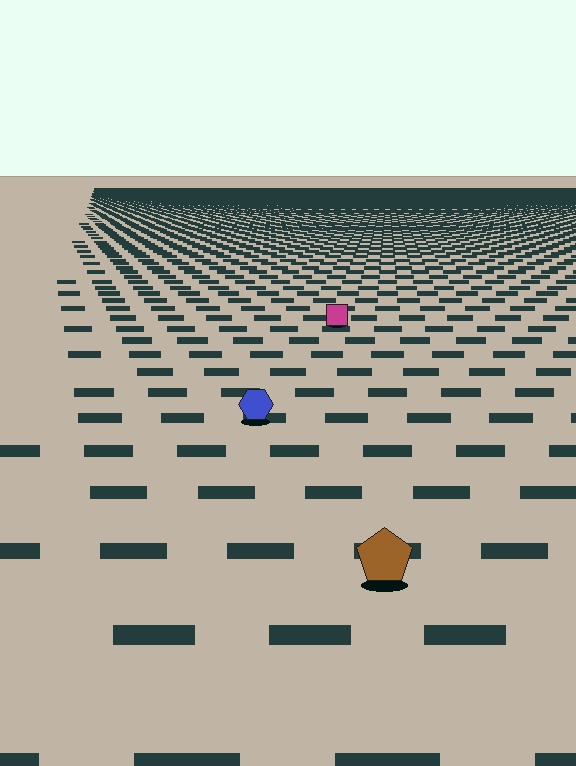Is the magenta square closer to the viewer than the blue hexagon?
No. The blue hexagon is closer — you can tell from the texture gradient: the ground texture is coarser near it.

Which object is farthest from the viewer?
The magenta square is farthest from the viewer. It appears smaller and the ground texture around it is denser.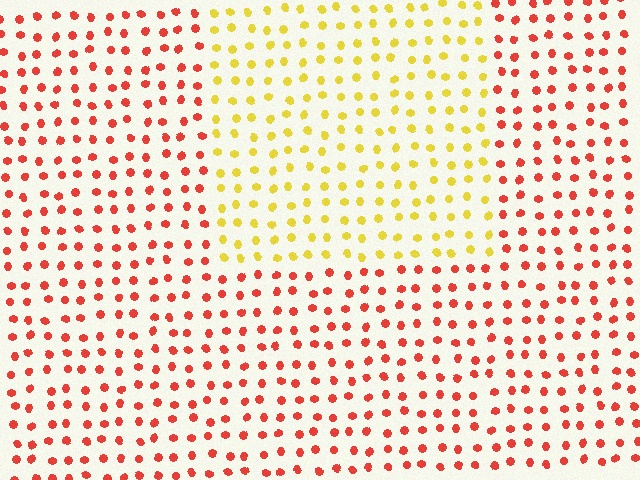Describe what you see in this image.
The image is filled with small red elements in a uniform arrangement. A rectangle-shaped region is visible where the elements are tinted to a slightly different hue, forming a subtle color boundary.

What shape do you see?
I see a rectangle.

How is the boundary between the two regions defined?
The boundary is defined purely by a slight shift in hue (about 53 degrees). Spacing, size, and orientation are identical on both sides.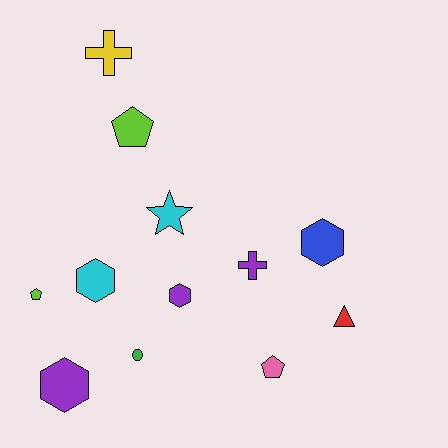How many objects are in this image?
There are 12 objects.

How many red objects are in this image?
There is 1 red object.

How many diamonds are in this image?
There are no diamonds.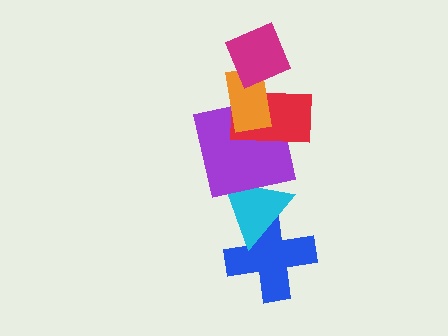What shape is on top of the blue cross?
The cyan triangle is on top of the blue cross.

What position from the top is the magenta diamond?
The magenta diamond is 1st from the top.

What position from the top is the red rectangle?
The red rectangle is 3rd from the top.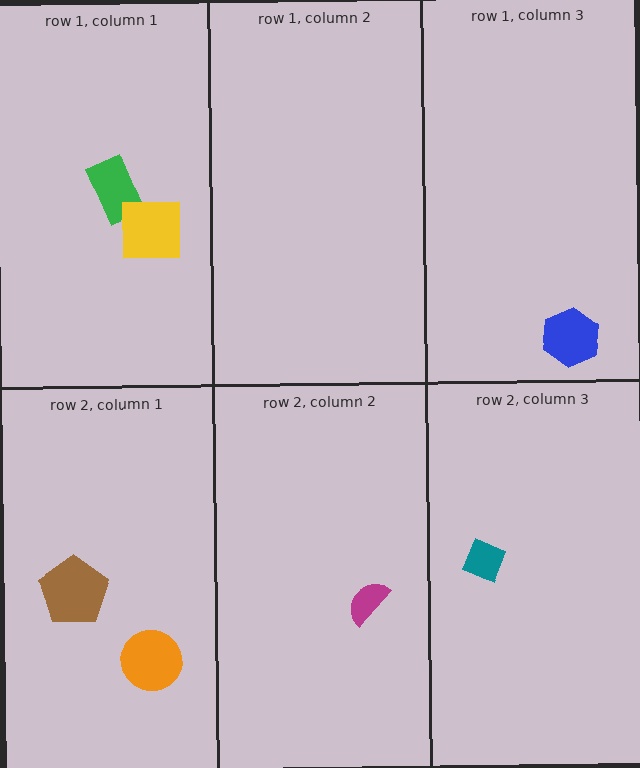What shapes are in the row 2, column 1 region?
The orange circle, the brown pentagon.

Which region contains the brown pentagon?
The row 2, column 1 region.